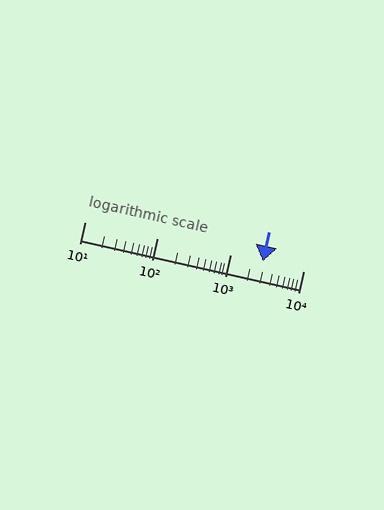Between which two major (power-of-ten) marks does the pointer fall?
The pointer is between 1000 and 10000.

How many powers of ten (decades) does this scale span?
The scale spans 3 decades, from 10 to 10000.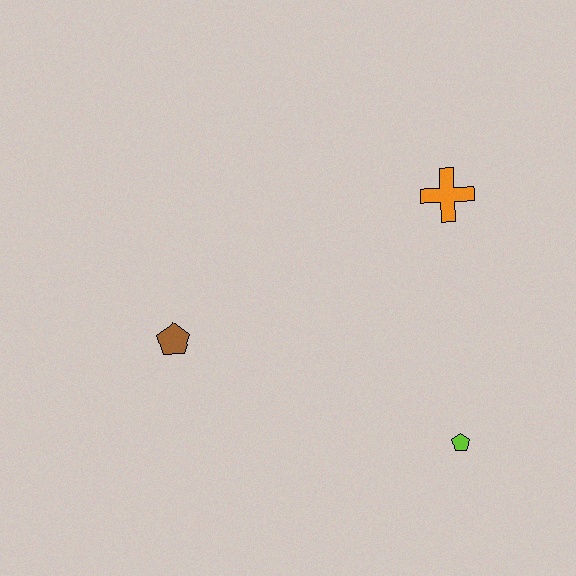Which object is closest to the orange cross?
The lime pentagon is closest to the orange cross.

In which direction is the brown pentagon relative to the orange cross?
The brown pentagon is to the left of the orange cross.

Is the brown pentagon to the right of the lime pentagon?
No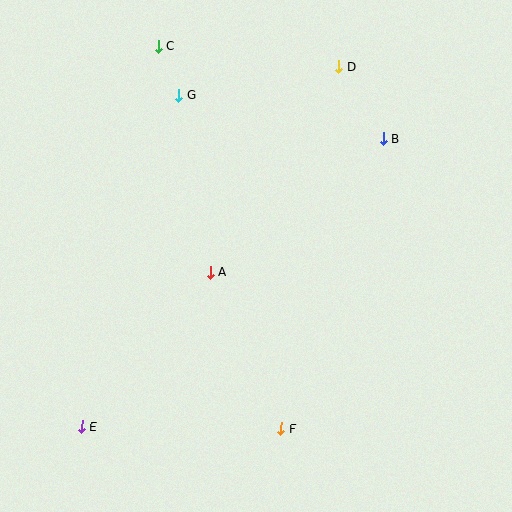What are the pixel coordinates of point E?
Point E is at (82, 427).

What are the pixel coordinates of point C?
Point C is at (158, 46).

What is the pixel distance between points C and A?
The distance between C and A is 232 pixels.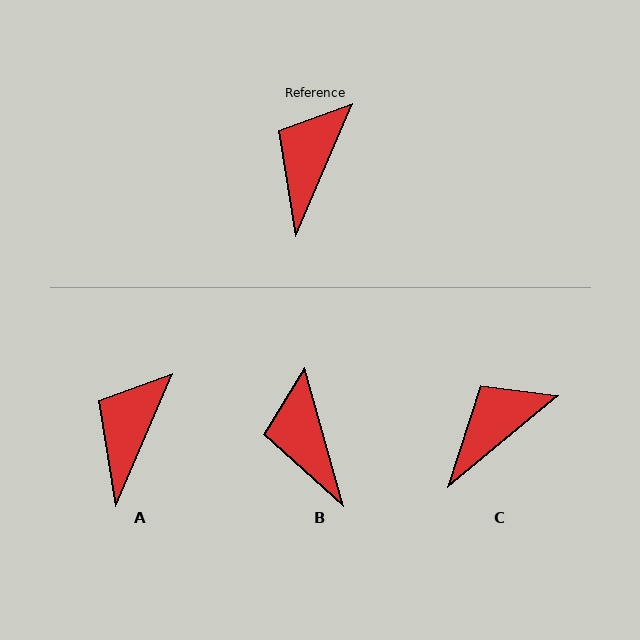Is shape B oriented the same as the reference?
No, it is off by about 38 degrees.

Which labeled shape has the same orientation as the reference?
A.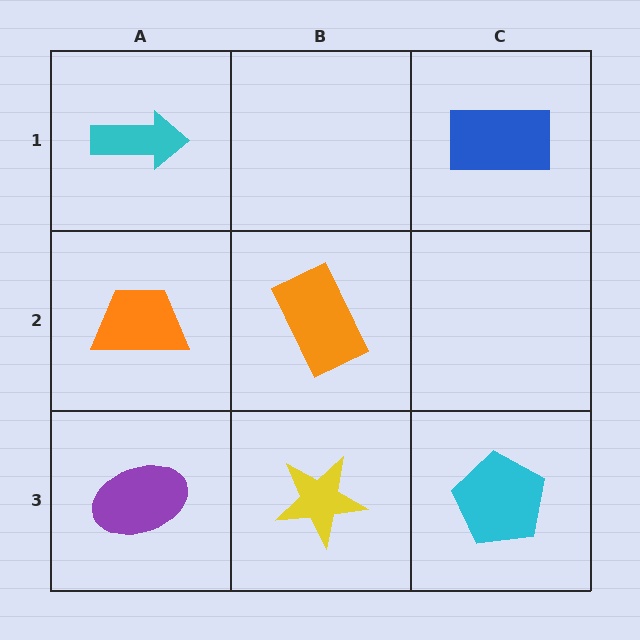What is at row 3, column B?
A yellow star.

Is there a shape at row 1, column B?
No, that cell is empty.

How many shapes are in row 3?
3 shapes.